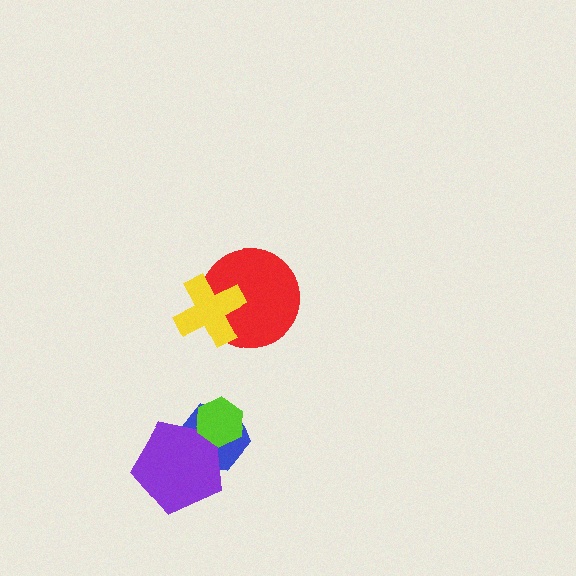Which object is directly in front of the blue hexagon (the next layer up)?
The purple pentagon is directly in front of the blue hexagon.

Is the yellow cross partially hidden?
No, no other shape covers it.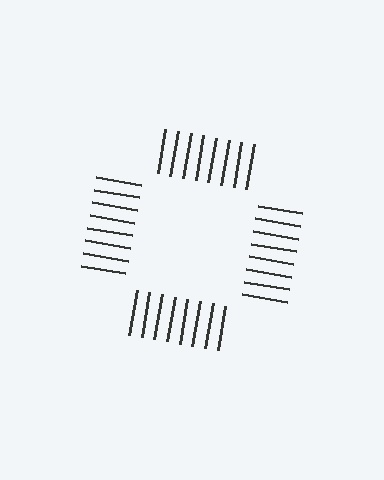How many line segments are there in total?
32 — 8 along each of the 4 edges.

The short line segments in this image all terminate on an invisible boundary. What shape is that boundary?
An illusory square — the line segments terminate on its edges but no continuous stroke is drawn.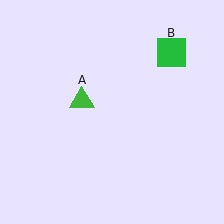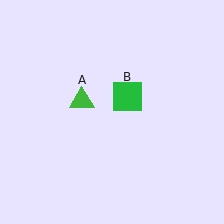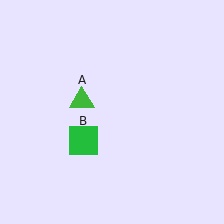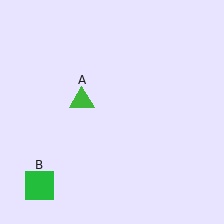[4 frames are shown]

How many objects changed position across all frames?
1 object changed position: green square (object B).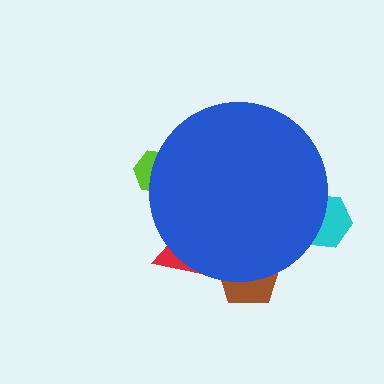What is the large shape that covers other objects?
A blue circle.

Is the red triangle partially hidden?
Yes, the red triangle is partially hidden behind the blue circle.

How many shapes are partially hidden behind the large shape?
4 shapes are partially hidden.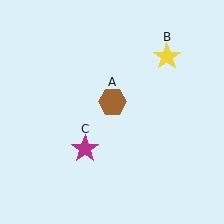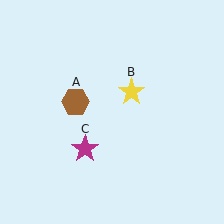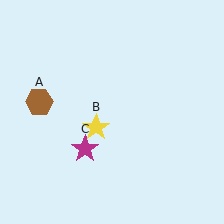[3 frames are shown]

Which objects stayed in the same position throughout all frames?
Magenta star (object C) remained stationary.